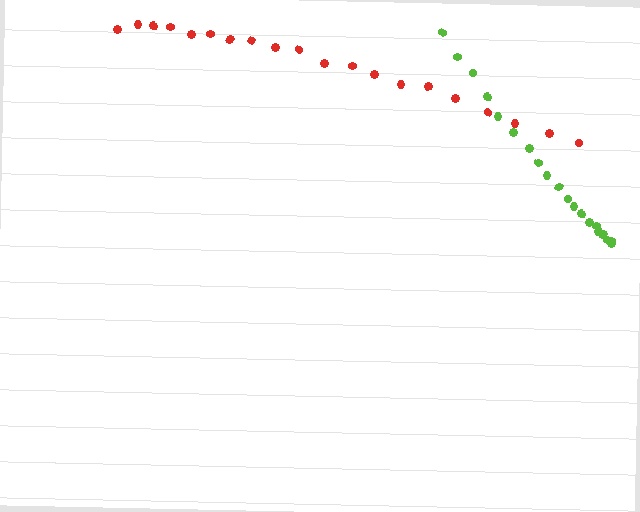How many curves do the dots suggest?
There are 2 distinct paths.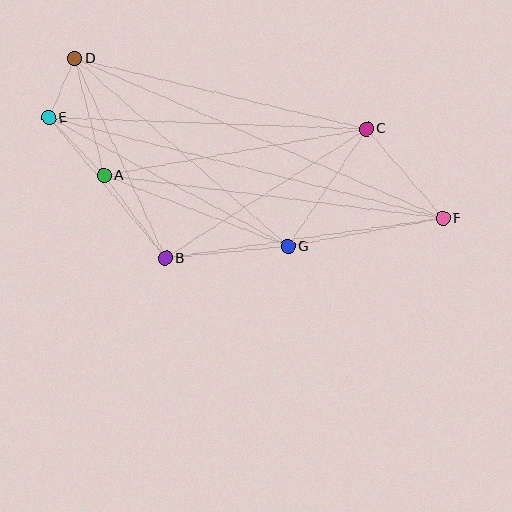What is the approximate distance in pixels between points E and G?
The distance between E and G is approximately 272 pixels.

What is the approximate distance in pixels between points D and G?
The distance between D and G is approximately 284 pixels.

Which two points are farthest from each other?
Points E and F are farthest from each other.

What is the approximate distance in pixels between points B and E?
The distance between B and E is approximately 183 pixels.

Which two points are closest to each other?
Points D and E are closest to each other.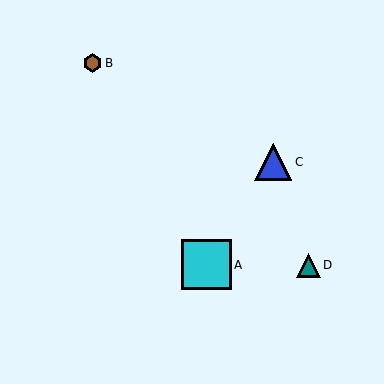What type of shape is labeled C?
Shape C is a blue triangle.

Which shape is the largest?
The cyan square (labeled A) is the largest.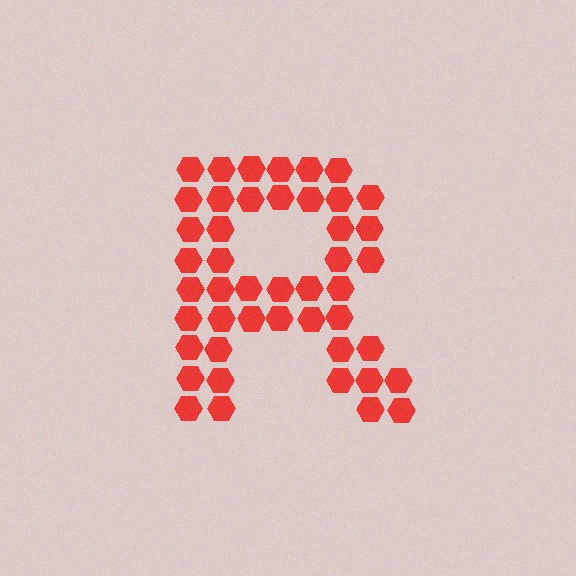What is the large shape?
The large shape is the letter R.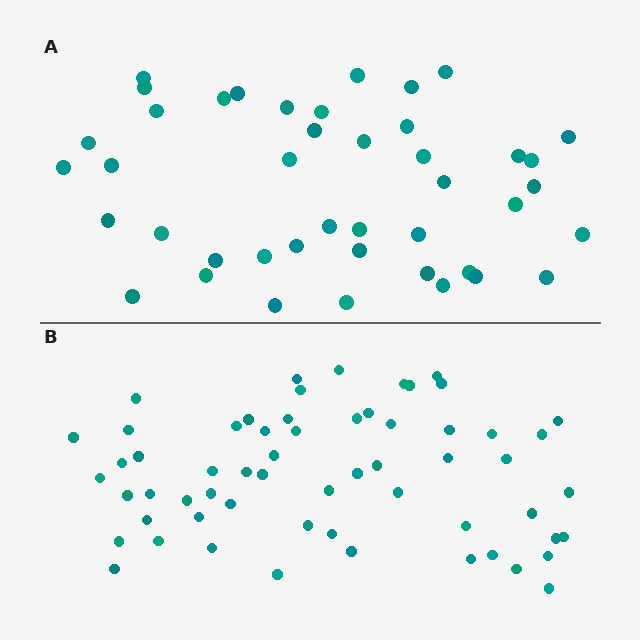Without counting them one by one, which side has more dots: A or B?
Region B (the bottom region) has more dots.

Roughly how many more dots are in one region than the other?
Region B has approximately 15 more dots than region A.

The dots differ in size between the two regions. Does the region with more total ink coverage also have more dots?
No. Region A has more total ink coverage because its dots are larger, but region B actually contains more individual dots. Total area can be misleading — the number of items is what matters here.